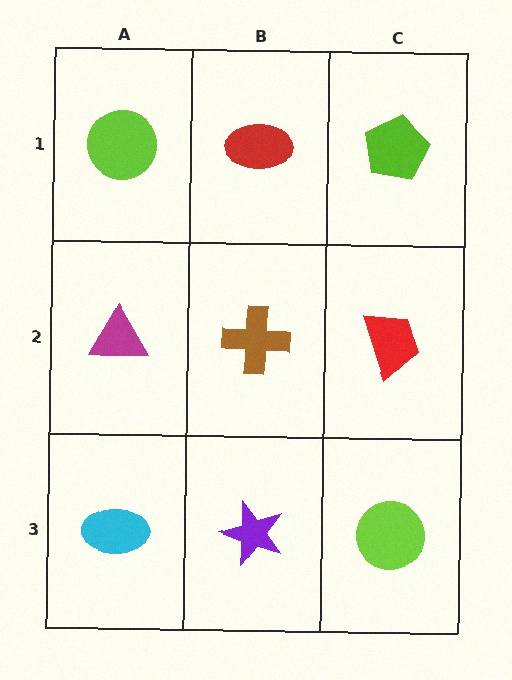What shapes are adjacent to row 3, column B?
A brown cross (row 2, column B), a cyan ellipse (row 3, column A), a lime circle (row 3, column C).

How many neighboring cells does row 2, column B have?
4.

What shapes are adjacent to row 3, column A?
A magenta triangle (row 2, column A), a purple star (row 3, column B).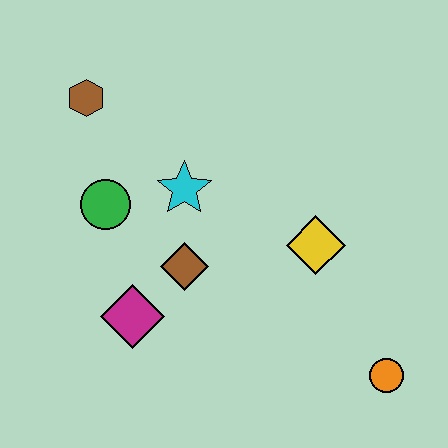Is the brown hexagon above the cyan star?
Yes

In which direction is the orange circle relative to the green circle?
The orange circle is to the right of the green circle.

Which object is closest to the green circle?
The cyan star is closest to the green circle.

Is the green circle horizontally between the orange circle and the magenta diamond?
No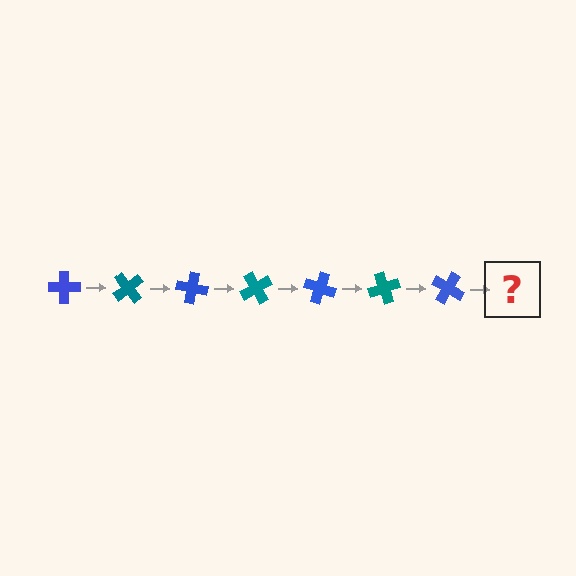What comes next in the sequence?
The next element should be a teal cross, rotated 350 degrees from the start.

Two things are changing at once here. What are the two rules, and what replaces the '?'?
The two rules are that it rotates 50 degrees each step and the color cycles through blue and teal. The '?' should be a teal cross, rotated 350 degrees from the start.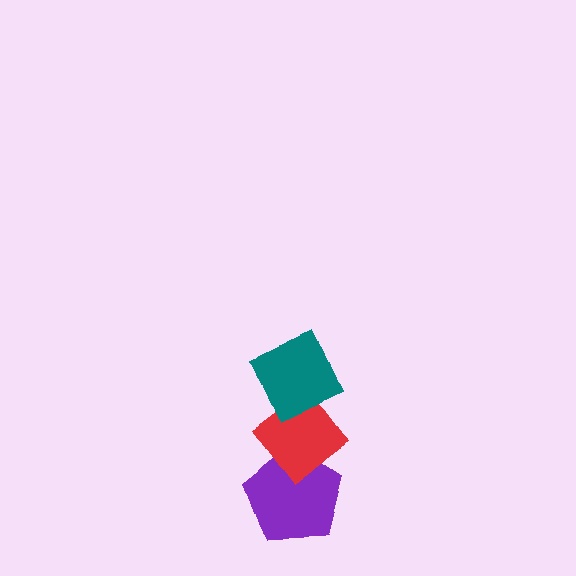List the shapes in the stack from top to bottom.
From top to bottom: the teal diamond, the red diamond, the purple pentagon.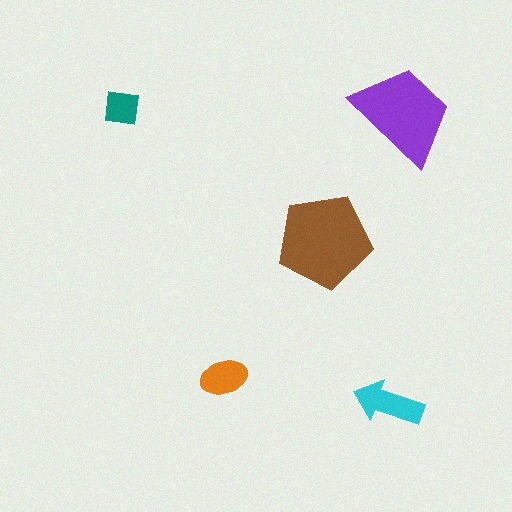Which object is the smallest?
The teal square.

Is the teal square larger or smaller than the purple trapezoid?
Smaller.